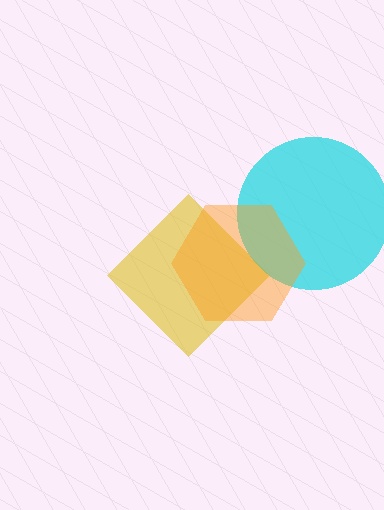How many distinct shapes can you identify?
There are 3 distinct shapes: a yellow diamond, a cyan circle, an orange hexagon.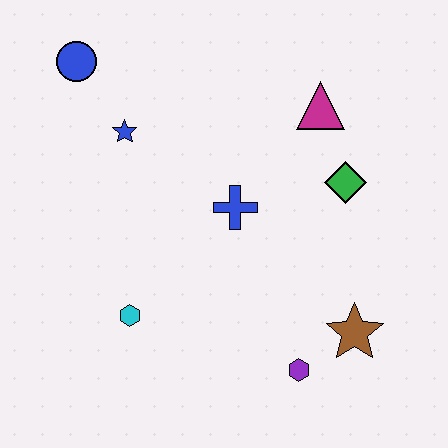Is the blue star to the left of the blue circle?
No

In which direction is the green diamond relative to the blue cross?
The green diamond is to the right of the blue cross.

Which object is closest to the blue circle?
The blue star is closest to the blue circle.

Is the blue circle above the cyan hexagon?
Yes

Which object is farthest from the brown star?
The blue circle is farthest from the brown star.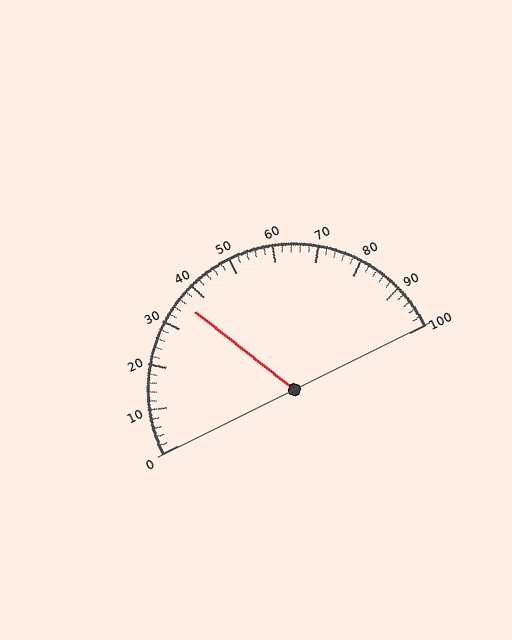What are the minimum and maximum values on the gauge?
The gauge ranges from 0 to 100.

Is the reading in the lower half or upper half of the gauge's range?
The reading is in the lower half of the range (0 to 100).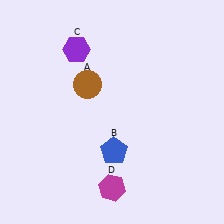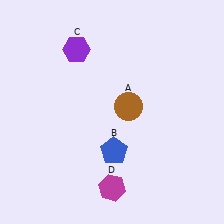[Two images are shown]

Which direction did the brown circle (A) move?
The brown circle (A) moved right.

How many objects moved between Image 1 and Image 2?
1 object moved between the two images.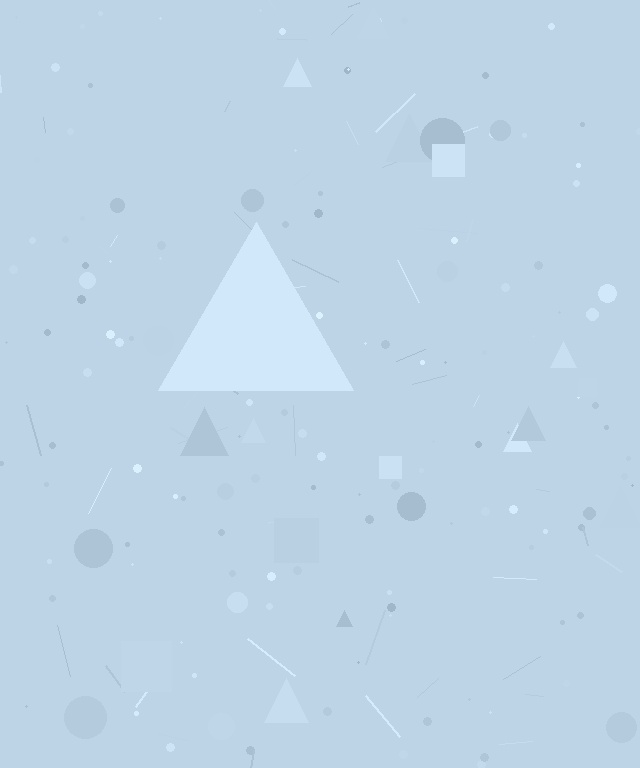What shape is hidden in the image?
A triangle is hidden in the image.